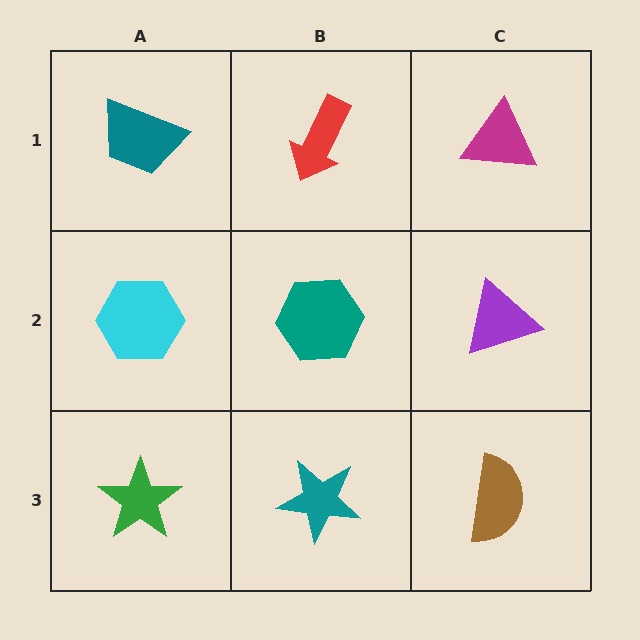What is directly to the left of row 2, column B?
A cyan hexagon.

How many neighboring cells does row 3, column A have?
2.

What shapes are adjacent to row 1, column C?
A purple triangle (row 2, column C), a red arrow (row 1, column B).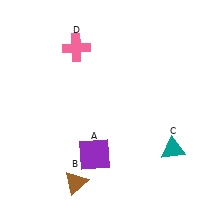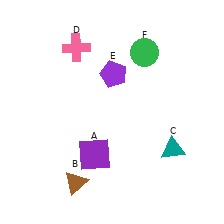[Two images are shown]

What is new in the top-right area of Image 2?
A purple pentagon (E) was added in the top-right area of Image 2.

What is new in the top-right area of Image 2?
A green circle (F) was added in the top-right area of Image 2.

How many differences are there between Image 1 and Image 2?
There are 2 differences between the two images.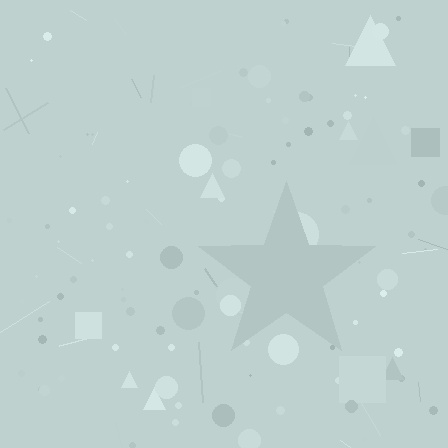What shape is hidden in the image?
A star is hidden in the image.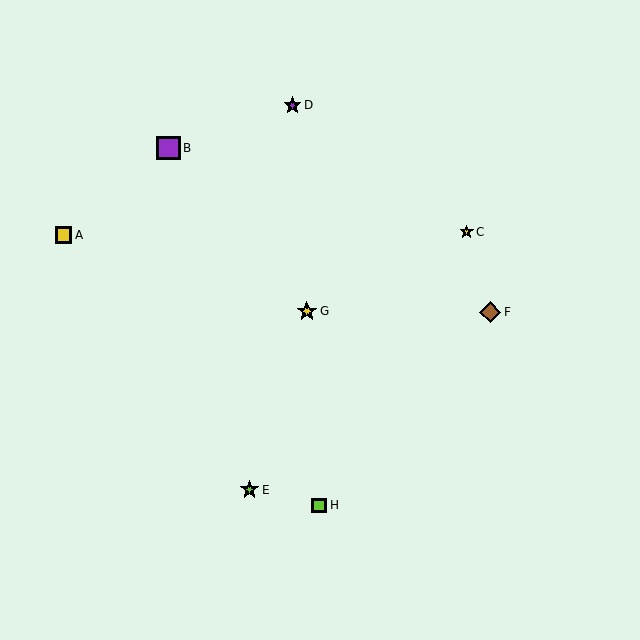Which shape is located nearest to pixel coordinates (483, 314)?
The brown diamond (labeled F) at (490, 312) is nearest to that location.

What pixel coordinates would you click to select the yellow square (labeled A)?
Click at (63, 235) to select the yellow square A.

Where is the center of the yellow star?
The center of the yellow star is at (307, 311).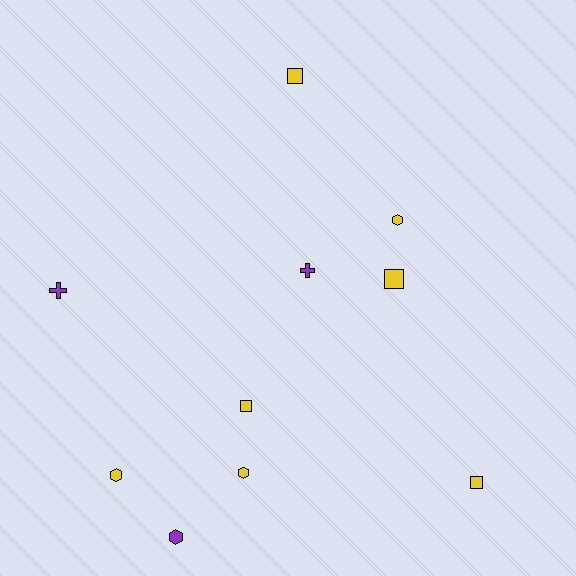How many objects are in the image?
There are 10 objects.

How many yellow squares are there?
There are 4 yellow squares.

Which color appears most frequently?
Yellow, with 7 objects.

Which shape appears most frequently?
Hexagon, with 4 objects.